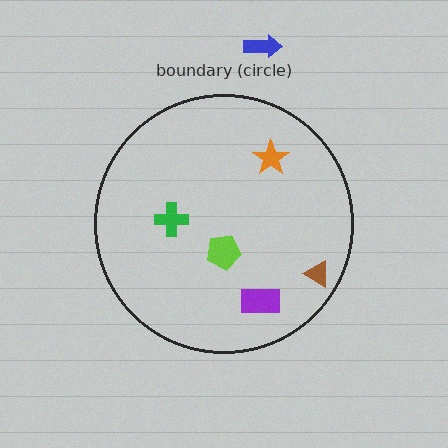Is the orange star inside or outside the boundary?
Inside.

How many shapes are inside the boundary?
5 inside, 1 outside.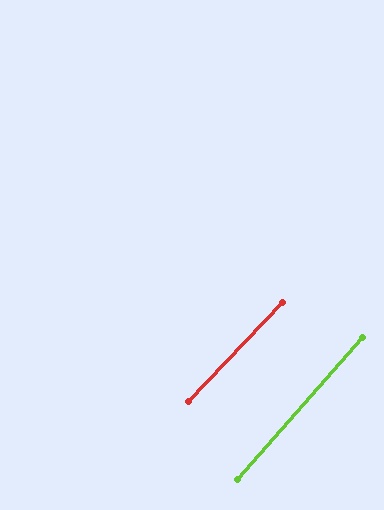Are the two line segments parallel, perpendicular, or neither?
Parallel — their directions differ by only 2.0°.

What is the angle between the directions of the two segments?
Approximately 2 degrees.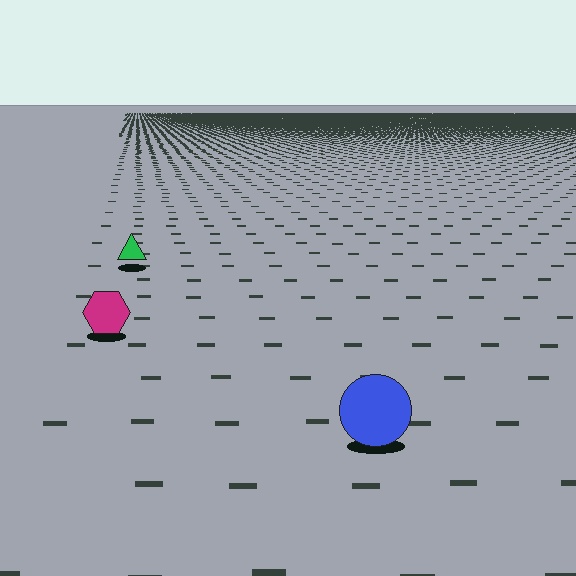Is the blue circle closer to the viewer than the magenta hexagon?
Yes. The blue circle is closer — you can tell from the texture gradient: the ground texture is coarser near it.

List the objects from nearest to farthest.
From nearest to farthest: the blue circle, the magenta hexagon, the green triangle.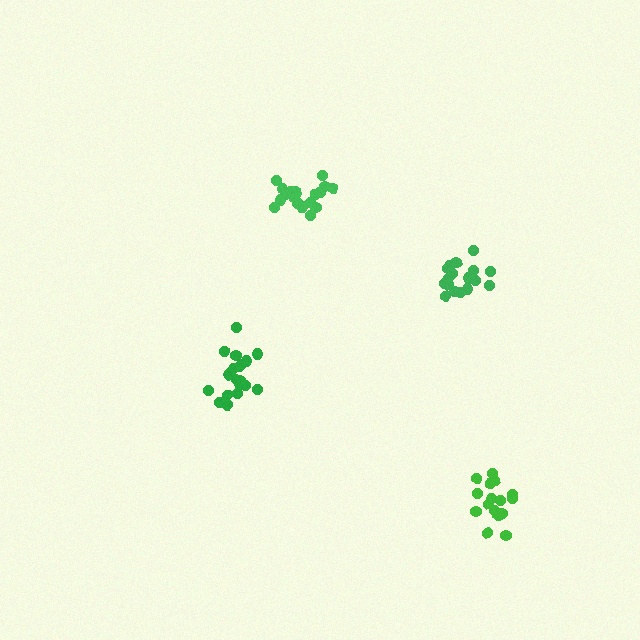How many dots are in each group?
Group 1: 17 dots, Group 2: 19 dots, Group 3: 17 dots, Group 4: 20 dots (73 total).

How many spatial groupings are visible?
There are 4 spatial groupings.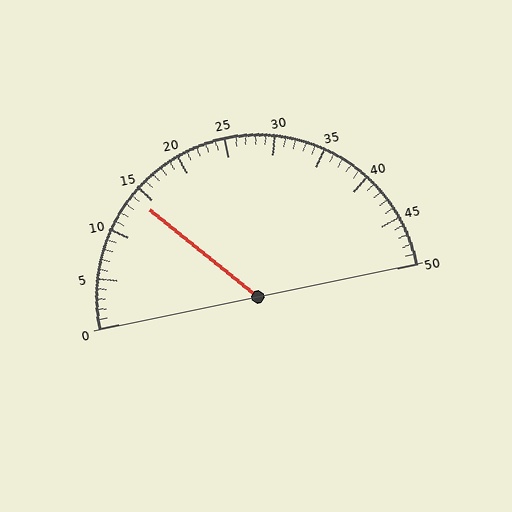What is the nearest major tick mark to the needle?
The nearest major tick mark is 15.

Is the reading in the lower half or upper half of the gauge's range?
The reading is in the lower half of the range (0 to 50).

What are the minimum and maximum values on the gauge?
The gauge ranges from 0 to 50.